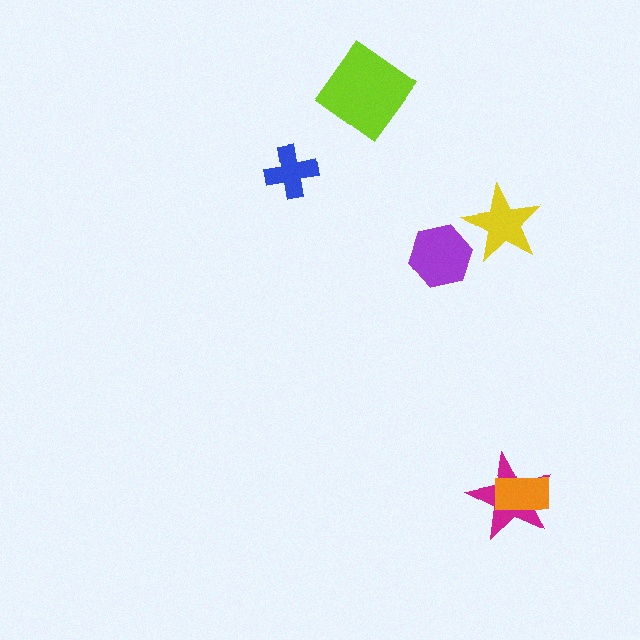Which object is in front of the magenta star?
The orange rectangle is in front of the magenta star.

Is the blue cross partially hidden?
No, no other shape covers it.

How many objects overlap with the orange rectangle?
1 object overlaps with the orange rectangle.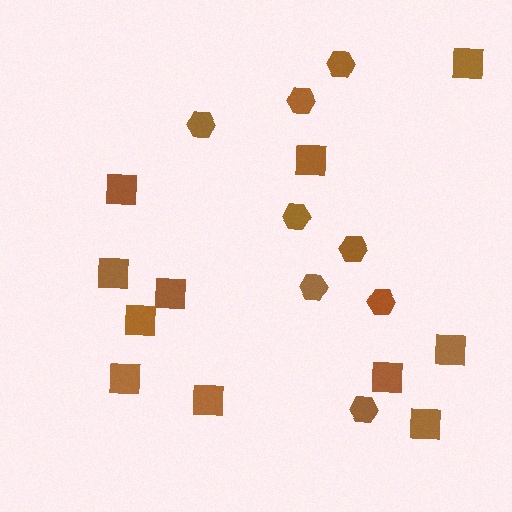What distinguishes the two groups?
There are 2 groups: one group of squares (11) and one group of hexagons (8).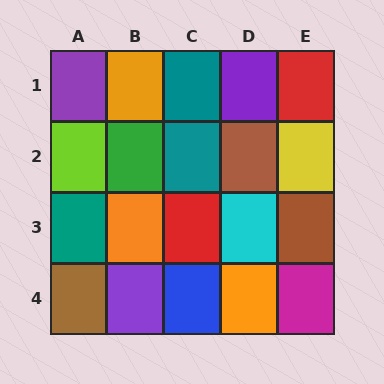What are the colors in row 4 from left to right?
Brown, purple, blue, orange, magenta.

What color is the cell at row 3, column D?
Cyan.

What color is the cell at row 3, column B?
Orange.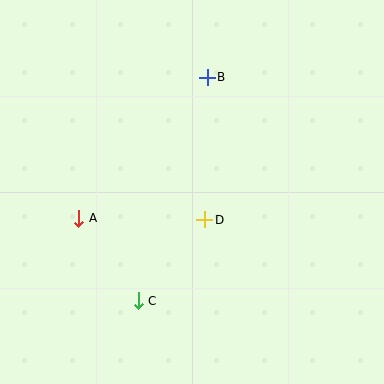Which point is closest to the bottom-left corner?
Point C is closest to the bottom-left corner.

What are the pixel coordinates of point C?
Point C is at (138, 301).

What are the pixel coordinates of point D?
Point D is at (205, 220).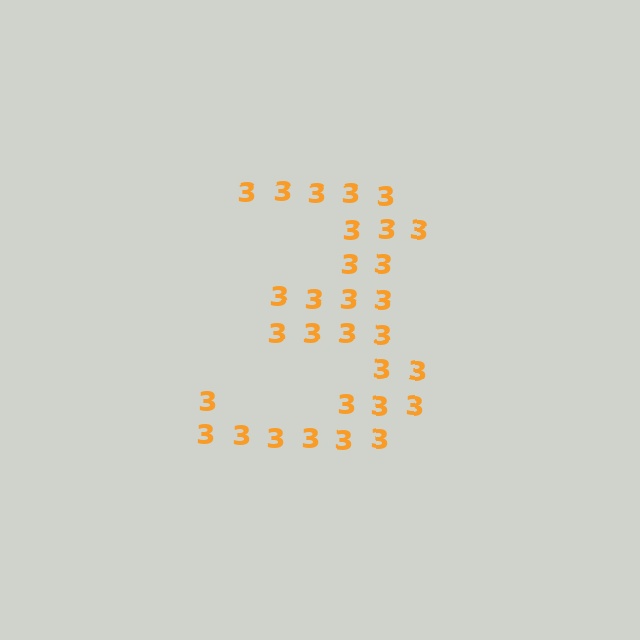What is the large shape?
The large shape is the digit 3.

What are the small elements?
The small elements are digit 3's.